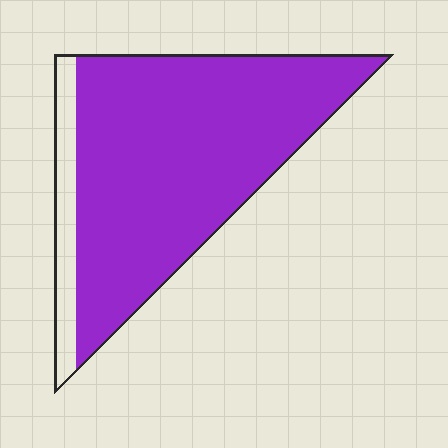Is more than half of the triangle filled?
Yes.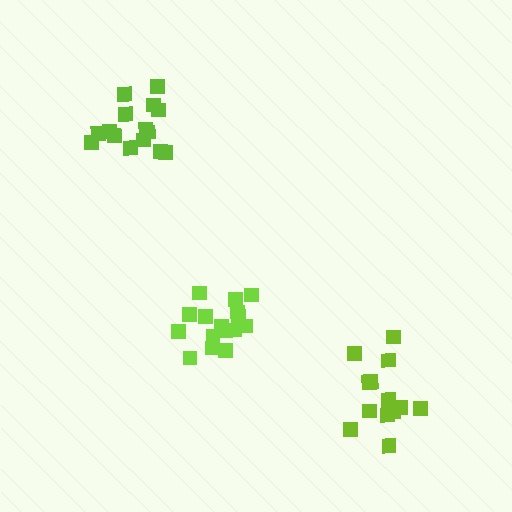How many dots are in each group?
Group 1: 16 dots, Group 2: 15 dots, Group 3: 13 dots (44 total).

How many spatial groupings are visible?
There are 3 spatial groupings.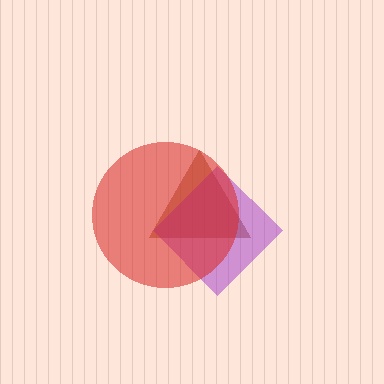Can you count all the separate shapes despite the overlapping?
Yes, there are 3 separate shapes.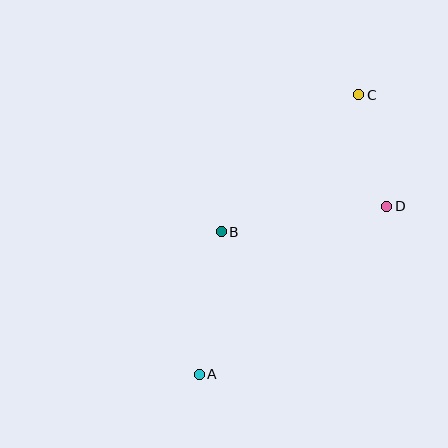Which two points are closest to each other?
Points C and D are closest to each other.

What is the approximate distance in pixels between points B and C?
The distance between B and C is approximately 194 pixels.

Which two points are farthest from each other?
Points A and C are farthest from each other.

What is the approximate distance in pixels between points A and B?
The distance between A and B is approximately 144 pixels.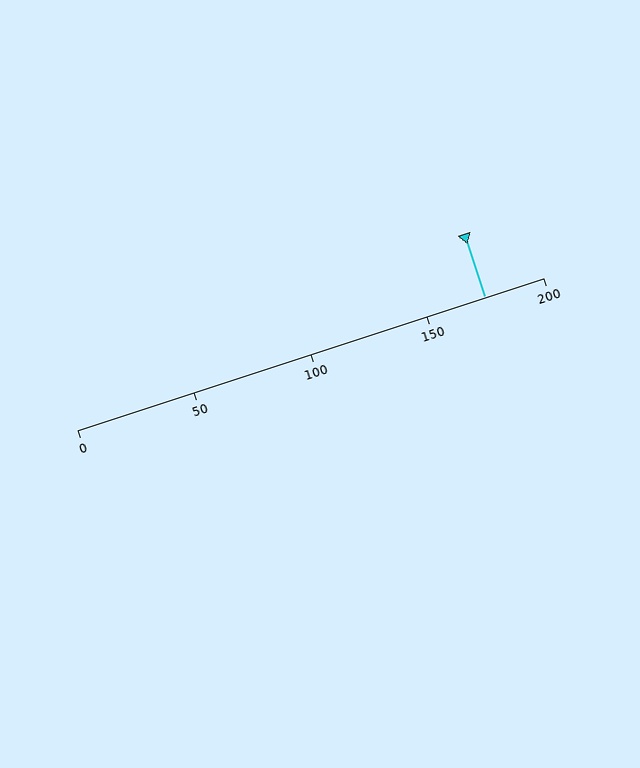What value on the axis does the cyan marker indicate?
The marker indicates approximately 175.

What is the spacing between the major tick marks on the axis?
The major ticks are spaced 50 apart.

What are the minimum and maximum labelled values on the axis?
The axis runs from 0 to 200.